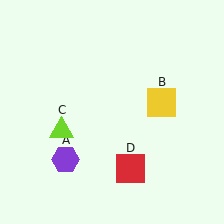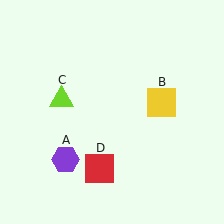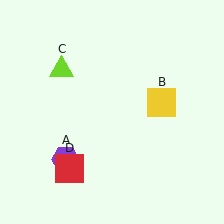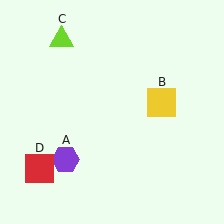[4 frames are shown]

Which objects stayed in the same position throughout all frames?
Purple hexagon (object A) and yellow square (object B) remained stationary.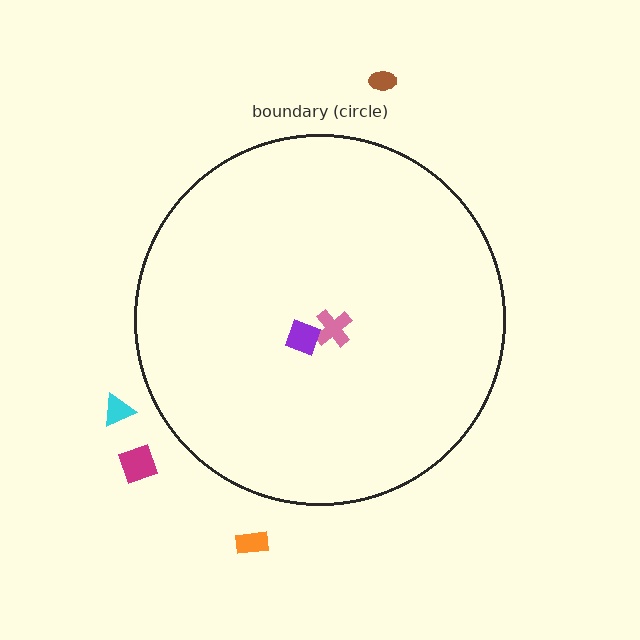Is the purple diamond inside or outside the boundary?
Inside.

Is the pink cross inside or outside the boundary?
Inside.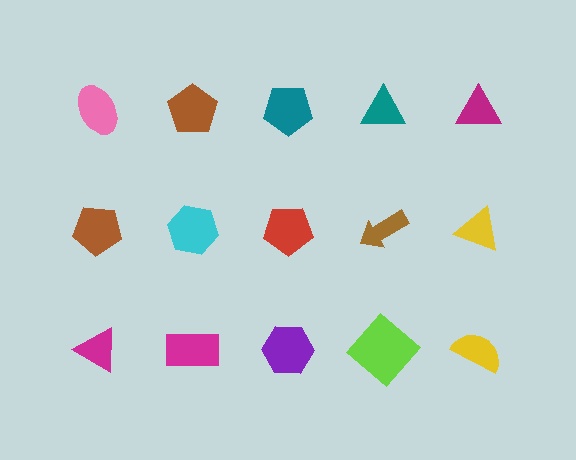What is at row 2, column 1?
A brown pentagon.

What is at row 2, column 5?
A yellow triangle.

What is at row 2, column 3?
A red pentagon.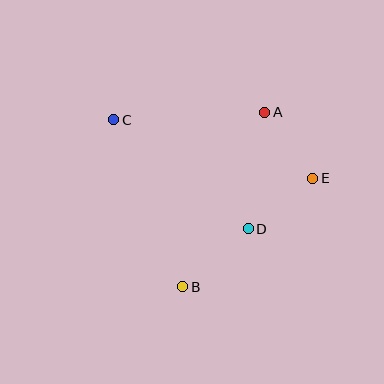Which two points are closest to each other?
Points A and E are closest to each other.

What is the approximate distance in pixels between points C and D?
The distance between C and D is approximately 173 pixels.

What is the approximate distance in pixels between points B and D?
The distance between B and D is approximately 88 pixels.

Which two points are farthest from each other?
Points C and E are farthest from each other.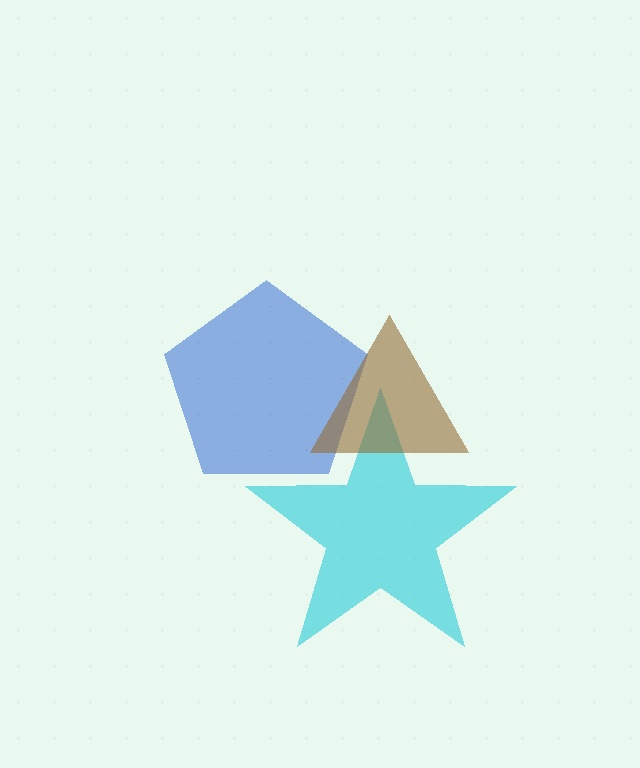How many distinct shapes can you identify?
There are 3 distinct shapes: a blue pentagon, a cyan star, a brown triangle.